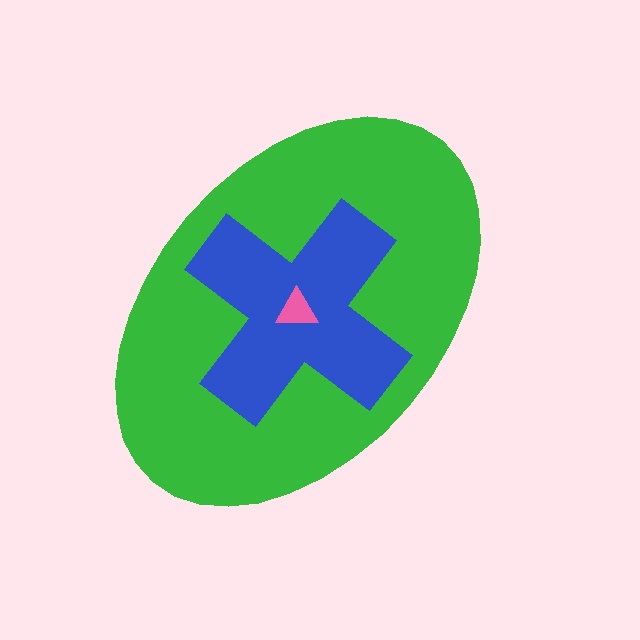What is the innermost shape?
The pink triangle.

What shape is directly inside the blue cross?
The pink triangle.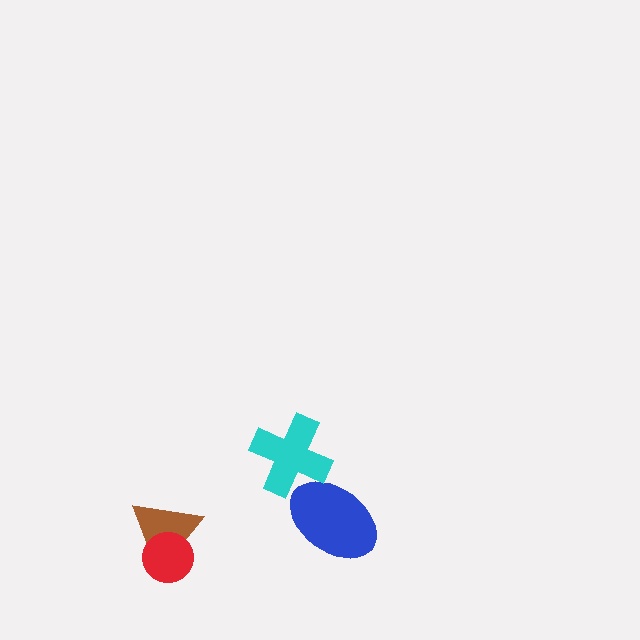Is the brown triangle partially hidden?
Yes, it is partially covered by another shape.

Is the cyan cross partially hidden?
No, no other shape covers it.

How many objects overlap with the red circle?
1 object overlaps with the red circle.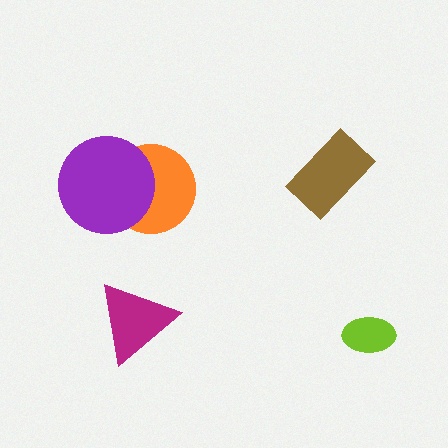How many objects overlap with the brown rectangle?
0 objects overlap with the brown rectangle.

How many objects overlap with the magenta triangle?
0 objects overlap with the magenta triangle.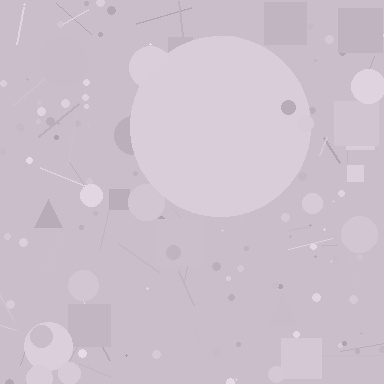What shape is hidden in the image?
A circle is hidden in the image.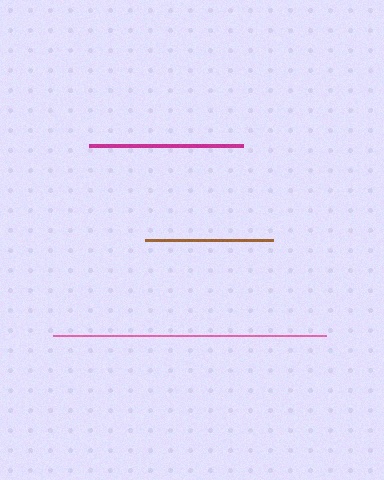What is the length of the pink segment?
The pink segment is approximately 272 pixels long.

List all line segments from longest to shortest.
From longest to shortest: pink, magenta, brown.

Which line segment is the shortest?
The brown line is the shortest at approximately 128 pixels.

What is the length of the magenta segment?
The magenta segment is approximately 154 pixels long.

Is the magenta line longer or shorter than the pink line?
The pink line is longer than the magenta line.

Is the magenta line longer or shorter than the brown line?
The magenta line is longer than the brown line.